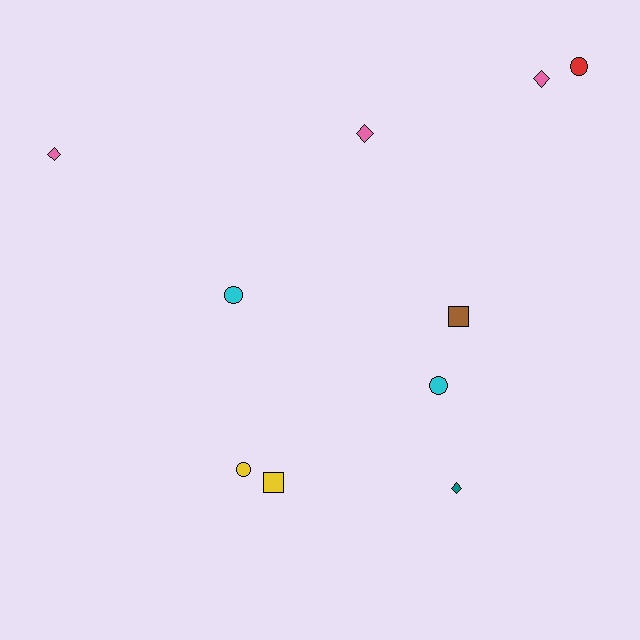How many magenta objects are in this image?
There are no magenta objects.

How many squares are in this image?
There are 2 squares.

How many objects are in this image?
There are 10 objects.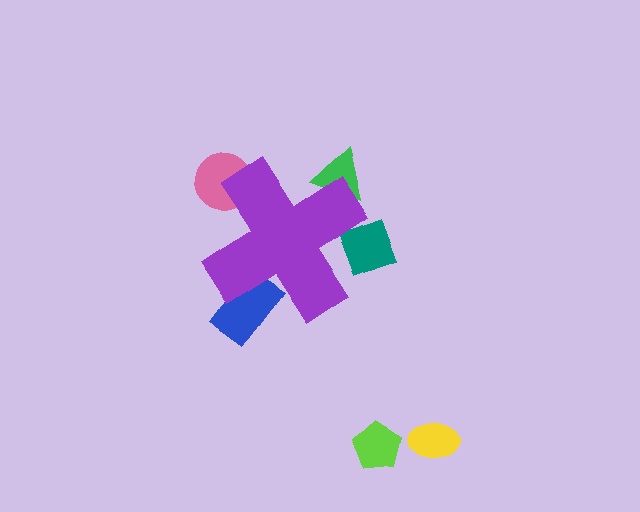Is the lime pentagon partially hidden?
No, the lime pentagon is fully visible.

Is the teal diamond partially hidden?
Yes, the teal diamond is partially hidden behind the purple cross.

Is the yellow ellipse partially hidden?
No, the yellow ellipse is fully visible.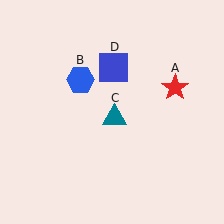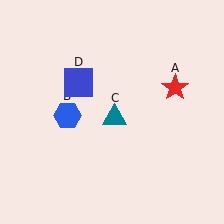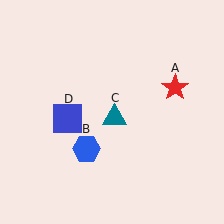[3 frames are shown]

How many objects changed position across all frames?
2 objects changed position: blue hexagon (object B), blue square (object D).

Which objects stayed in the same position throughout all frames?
Red star (object A) and teal triangle (object C) remained stationary.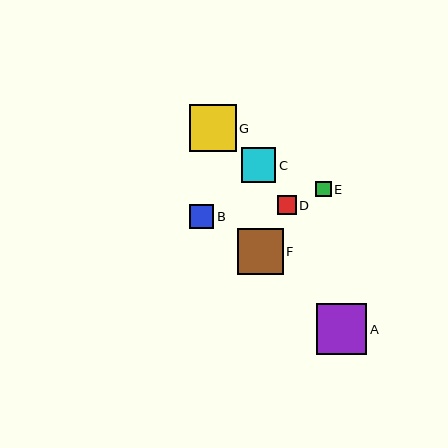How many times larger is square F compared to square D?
Square F is approximately 2.5 times the size of square D.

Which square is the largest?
Square A is the largest with a size of approximately 51 pixels.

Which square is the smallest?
Square E is the smallest with a size of approximately 16 pixels.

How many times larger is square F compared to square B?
Square F is approximately 1.9 times the size of square B.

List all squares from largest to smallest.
From largest to smallest: A, G, F, C, B, D, E.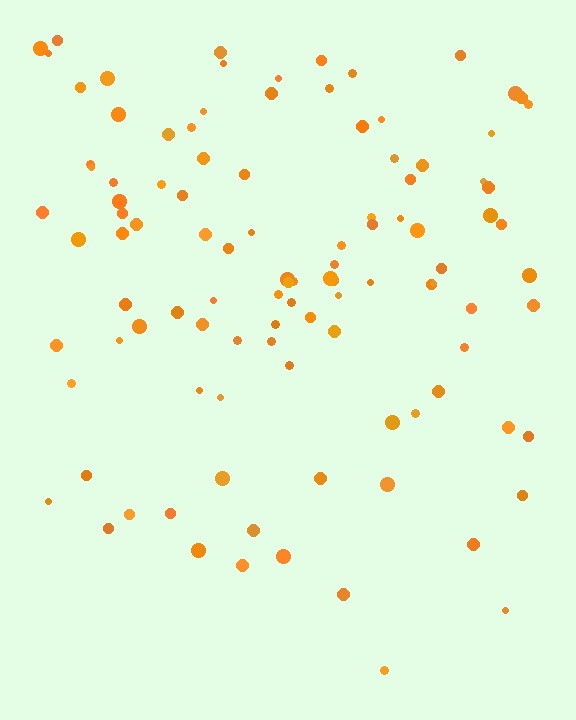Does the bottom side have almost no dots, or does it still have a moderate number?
Still a moderate number, just noticeably fewer than the top.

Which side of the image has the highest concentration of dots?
The top.